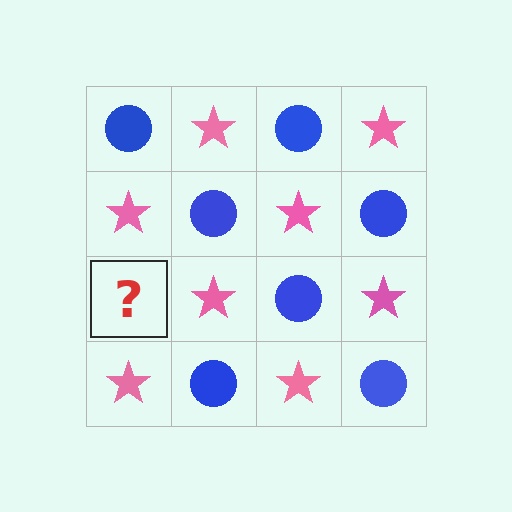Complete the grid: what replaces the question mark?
The question mark should be replaced with a blue circle.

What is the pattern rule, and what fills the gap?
The rule is that it alternates blue circle and pink star in a checkerboard pattern. The gap should be filled with a blue circle.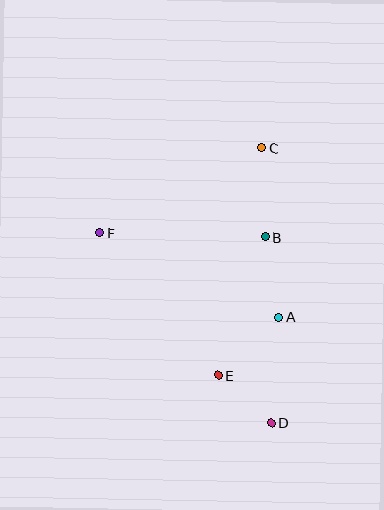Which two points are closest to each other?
Points D and E are closest to each other.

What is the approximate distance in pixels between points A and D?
The distance between A and D is approximately 106 pixels.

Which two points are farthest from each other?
Points C and D are farthest from each other.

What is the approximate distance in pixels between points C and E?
The distance between C and E is approximately 231 pixels.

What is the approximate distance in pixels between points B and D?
The distance between B and D is approximately 186 pixels.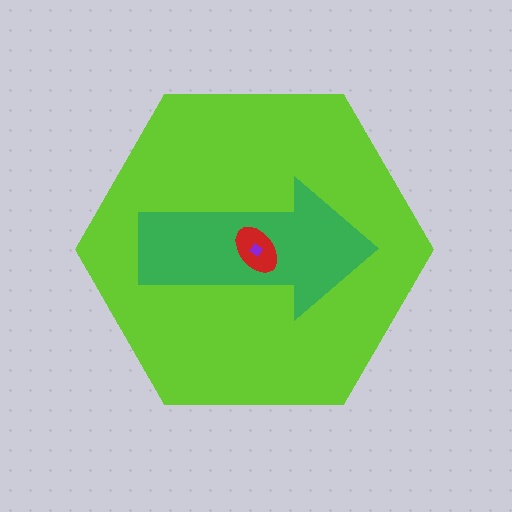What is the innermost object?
The purple diamond.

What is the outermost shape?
The lime hexagon.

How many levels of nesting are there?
4.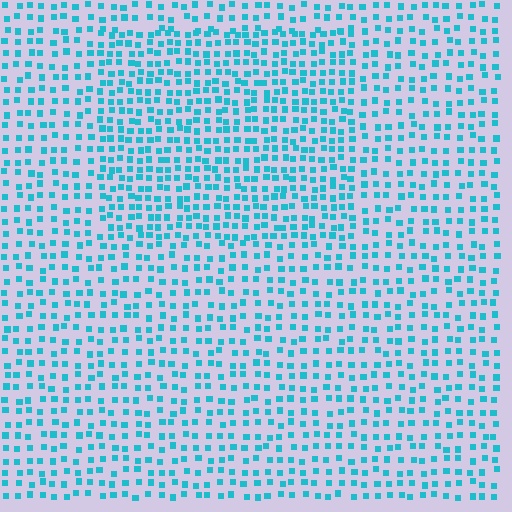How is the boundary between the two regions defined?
The boundary is defined by a change in element density (approximately 1.5x ratio). All elements are the same color, size, and shape.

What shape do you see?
I see a rectangle.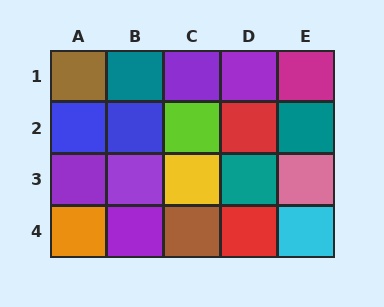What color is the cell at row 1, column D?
Purple.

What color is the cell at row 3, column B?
Purple.